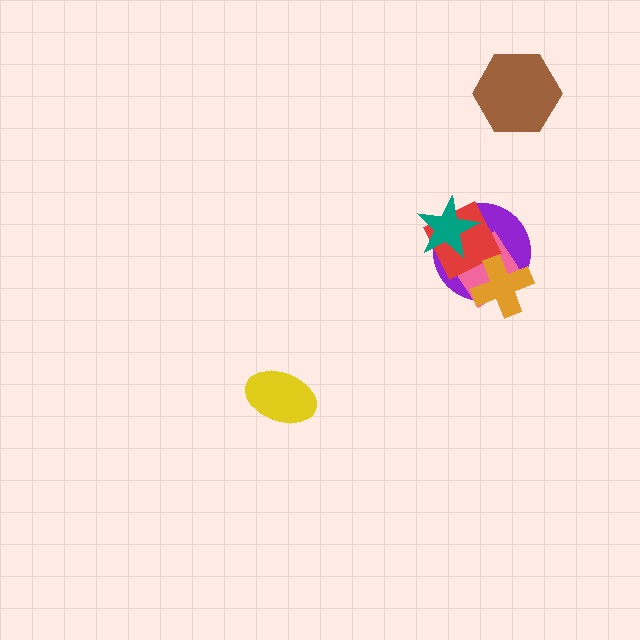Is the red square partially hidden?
Yes, it is partially covered by another shape.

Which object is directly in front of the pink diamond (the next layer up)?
The red square is directly in front of the pink diamond.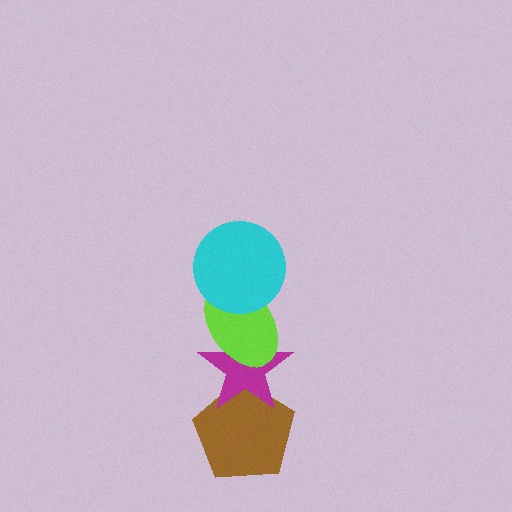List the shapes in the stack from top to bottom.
From top to bottom: the cyan circle, the lime ellipse, the magenta star, the brown pentagon.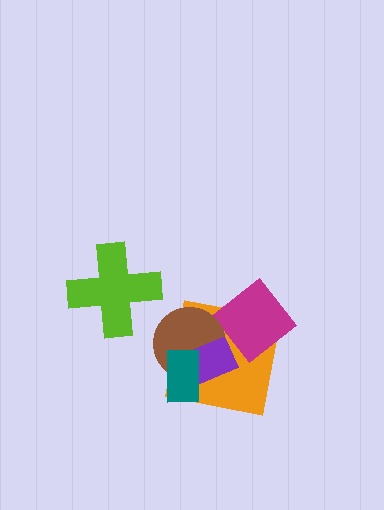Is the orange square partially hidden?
Yes, it is partially covered by another shape.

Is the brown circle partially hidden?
Yes, it is partially covered by another shape.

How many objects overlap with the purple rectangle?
3 objects overlap with the purple rectangle.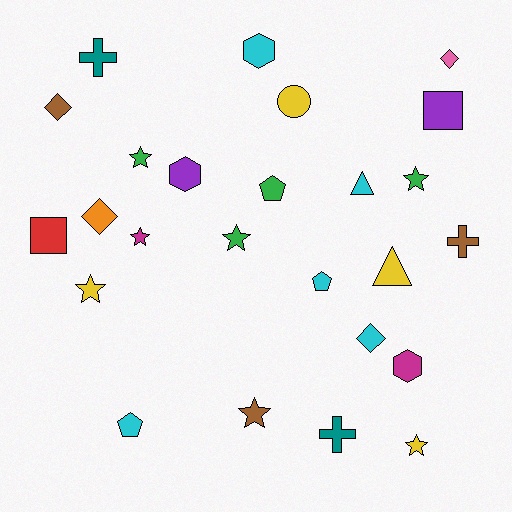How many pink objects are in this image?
There is 1 pink object.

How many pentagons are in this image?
There are 3 pentagons.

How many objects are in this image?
There are 25 objects.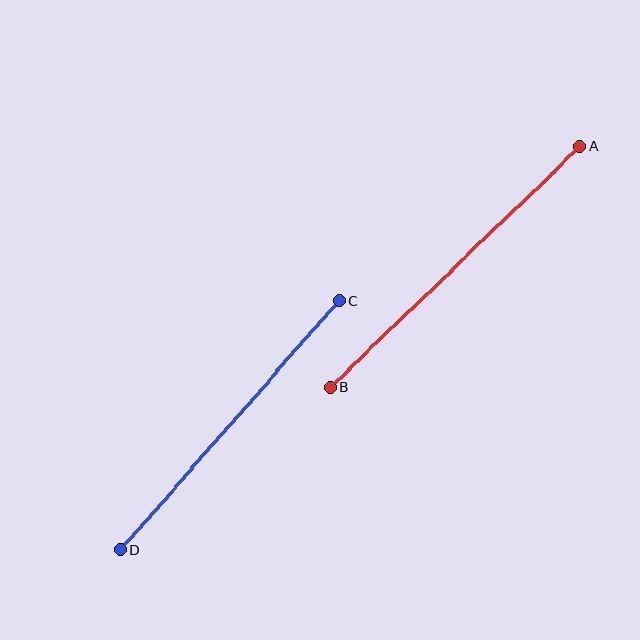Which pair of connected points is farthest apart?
Points A and B are farthest apart.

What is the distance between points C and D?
The distance is approximately 331 pixels.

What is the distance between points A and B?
The distance is approximately 347 pixels.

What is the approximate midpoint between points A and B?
The midpoint is at approximately (455, 267) pixels.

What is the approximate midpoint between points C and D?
The midpoint is at approximately (230, 425) pixels.